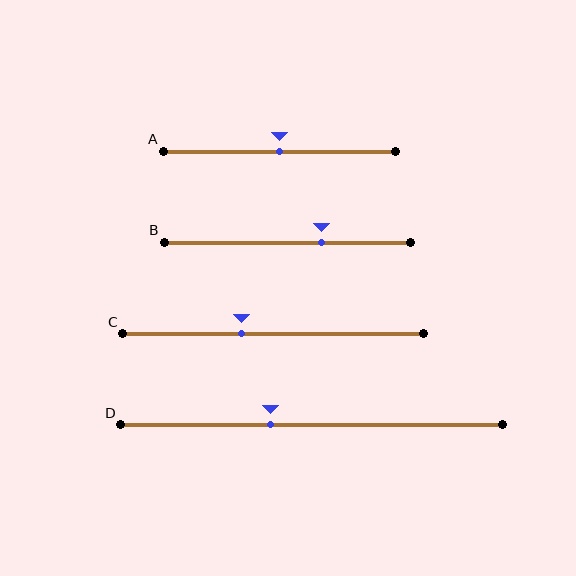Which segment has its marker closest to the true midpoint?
Segment A has its marker closest to the true midpoint.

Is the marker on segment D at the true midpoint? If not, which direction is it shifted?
No, the marker on segment D is shifted to the left by about 11% of the segment length.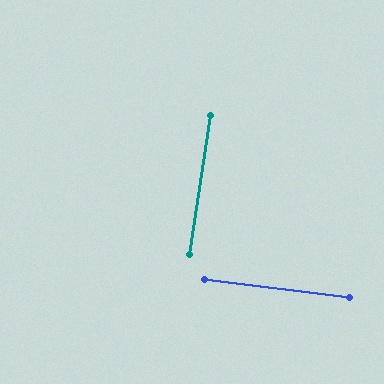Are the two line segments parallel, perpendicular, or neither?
Perpendicular — they meet at approximately 89°.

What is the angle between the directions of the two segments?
Approximately 89 degrees.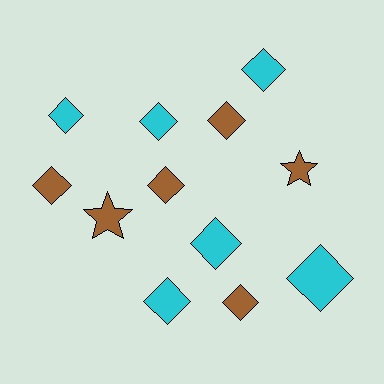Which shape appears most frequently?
Diamond, with 10 objects.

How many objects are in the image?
There are 12 objects.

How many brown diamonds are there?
There are 4 brown diamonds.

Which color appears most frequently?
Brown, with 6 objects.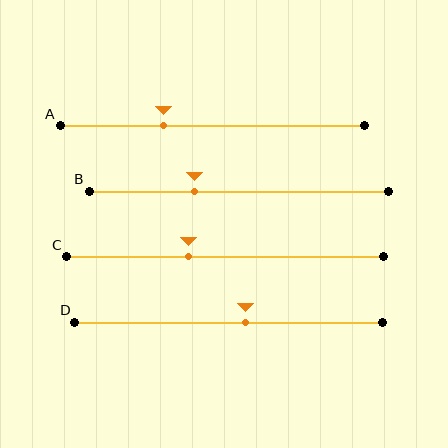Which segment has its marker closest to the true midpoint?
Segment D has its marker closest to the true midpoint.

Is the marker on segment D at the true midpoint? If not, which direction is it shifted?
No, the marker on segment D is shifted to the right by about 6% of the segment length.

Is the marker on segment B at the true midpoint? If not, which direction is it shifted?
No, the marker on segment B is shifted to the left by about 15% of the segment length.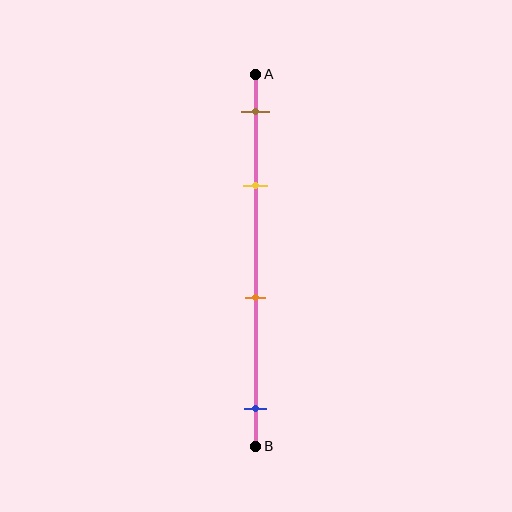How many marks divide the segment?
There are 4 marks dividing the segment.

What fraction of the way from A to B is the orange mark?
The orange mark is approximately 60% (0.6) of the way from A to B.